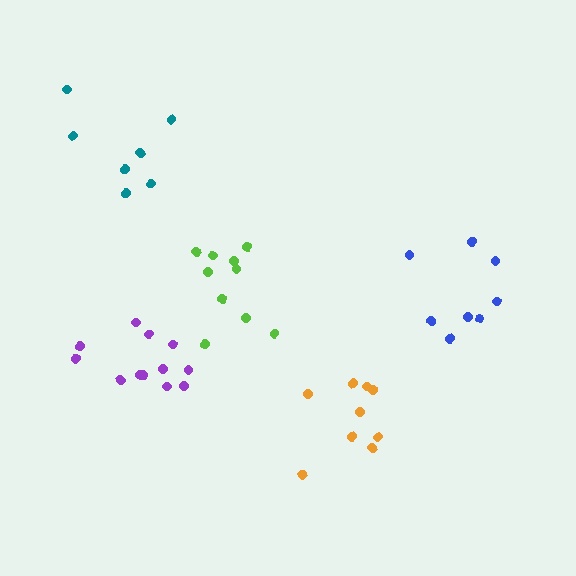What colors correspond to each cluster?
The clusters are colored: blue, teal, orange, purple, lime.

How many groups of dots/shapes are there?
There are 5 groups.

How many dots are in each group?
Group 1: 8 dots, Group 2: 7 dots, Group 3: 9 dots, Group 4: 12 dots, Group 5: 10 dots (46 total).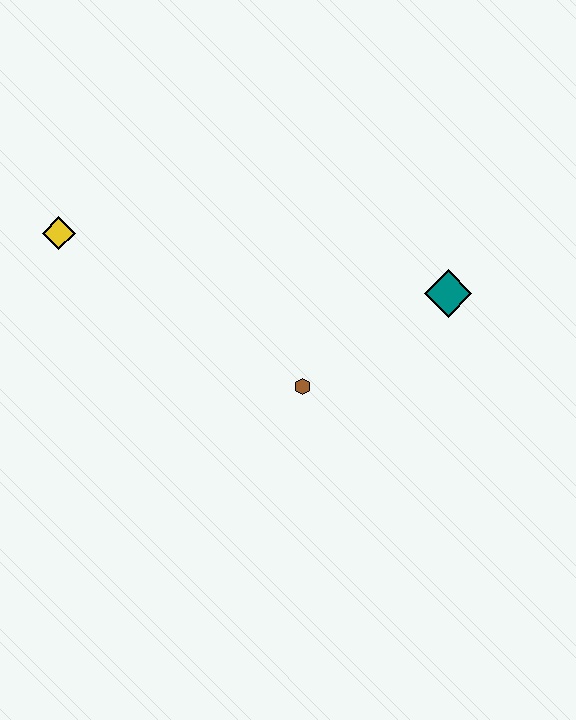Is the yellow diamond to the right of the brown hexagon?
No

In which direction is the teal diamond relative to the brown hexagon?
The teal diamond is to the right of the brown hexagon.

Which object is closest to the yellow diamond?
The brown hexagon is closest to the yellow diamond.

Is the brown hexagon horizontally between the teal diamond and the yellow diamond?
Yes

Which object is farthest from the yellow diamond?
The teal diamond is farthest from the yellow diamond.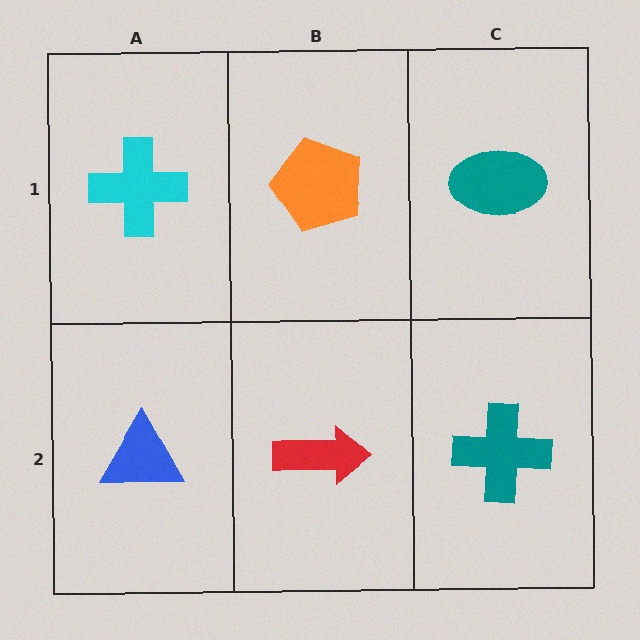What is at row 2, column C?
A teal cross.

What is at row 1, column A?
A cyan cross.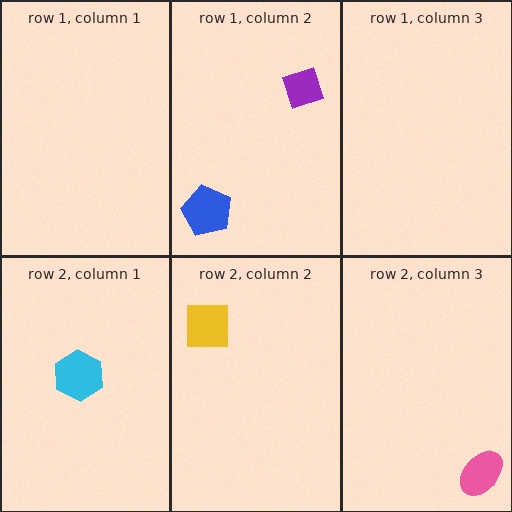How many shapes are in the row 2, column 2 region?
1.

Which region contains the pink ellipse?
The row 2, column 3 region.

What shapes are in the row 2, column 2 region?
The yellow square.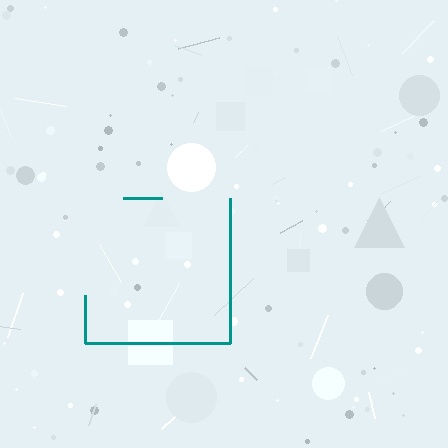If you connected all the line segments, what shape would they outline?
They would outline a square.